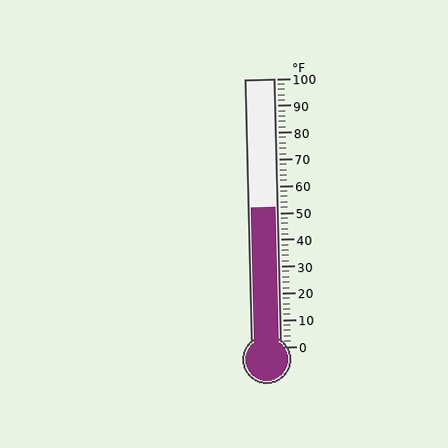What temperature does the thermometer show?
The thermometer shows approximately 52°F.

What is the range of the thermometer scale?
The thermometer scale ranges from 0°F to 100°F.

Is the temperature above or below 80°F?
The temperature is below 80°F.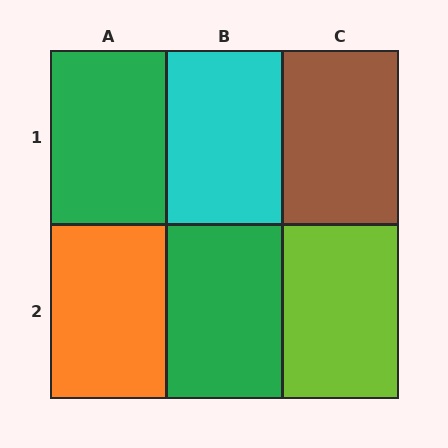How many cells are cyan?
1 cell is cyan.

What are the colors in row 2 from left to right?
Orange, green, lime.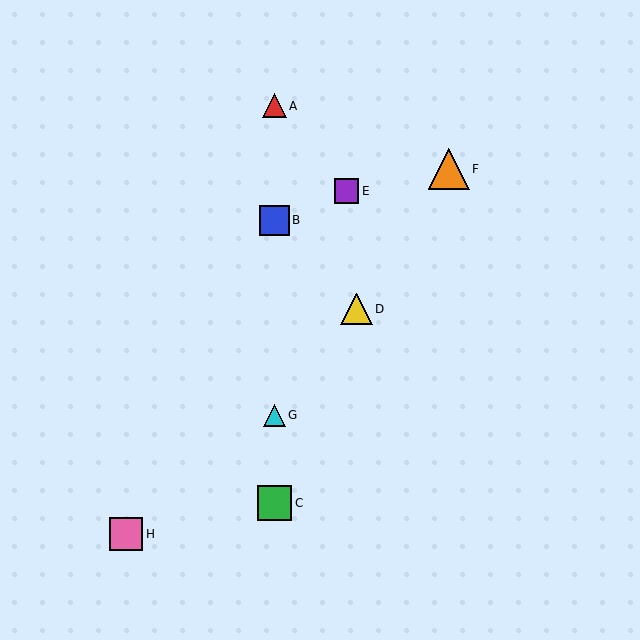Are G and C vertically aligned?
Yes, both are at x≈274.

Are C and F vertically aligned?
No, C is at x≈274 and F is at x≈449.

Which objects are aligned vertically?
Objects A, B, C, G are aligned vertically.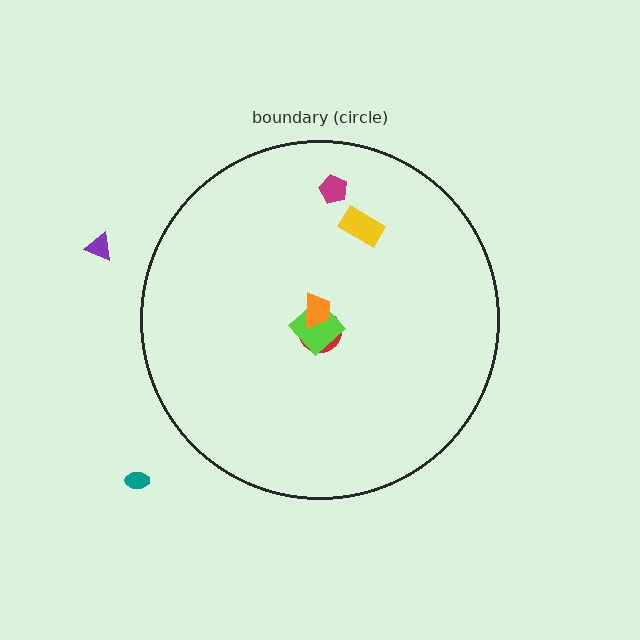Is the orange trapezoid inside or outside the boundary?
Inside.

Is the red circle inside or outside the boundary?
Inside.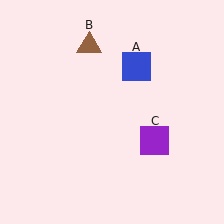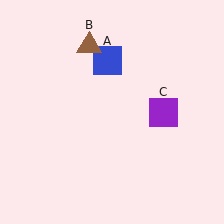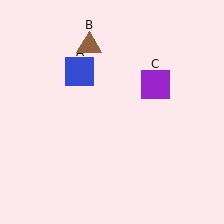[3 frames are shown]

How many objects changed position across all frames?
2 objects changed position: blue square (object A), purple square (object C).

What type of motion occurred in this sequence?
The blue square (object A), purple square (object C) rotated counterclockwise around the center of the scene.